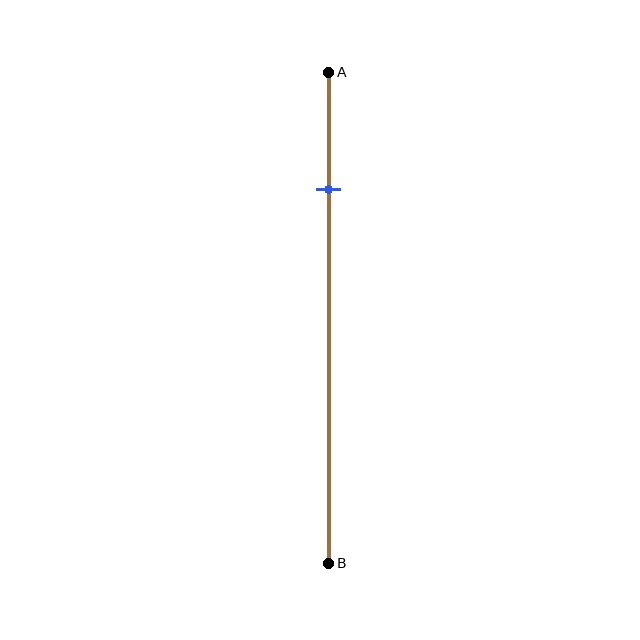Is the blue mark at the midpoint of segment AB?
No, the mark is at about 25% from A, not at the 50% midpoint.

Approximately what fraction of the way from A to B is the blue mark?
The blue mark is approximately 25% of the way from A to B.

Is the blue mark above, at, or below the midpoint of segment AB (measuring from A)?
The blue mark is above the midpoint of segment AB.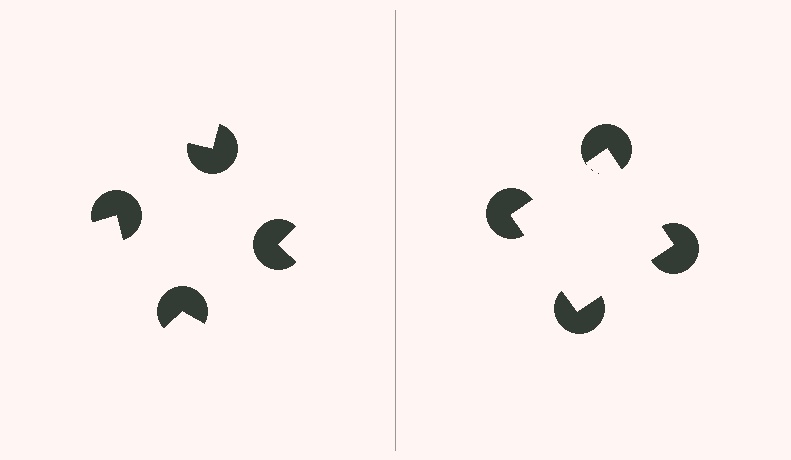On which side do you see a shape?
An illusory square appears on the right side. On the left side the wedge cuts are rotated, so no coherent shape forms.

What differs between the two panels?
The pac-man discs are positioned identically on both sides; only the wedge orientations differ. On the right they align to a square; on the left they are misaligned.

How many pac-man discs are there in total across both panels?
8 — 4 on each side.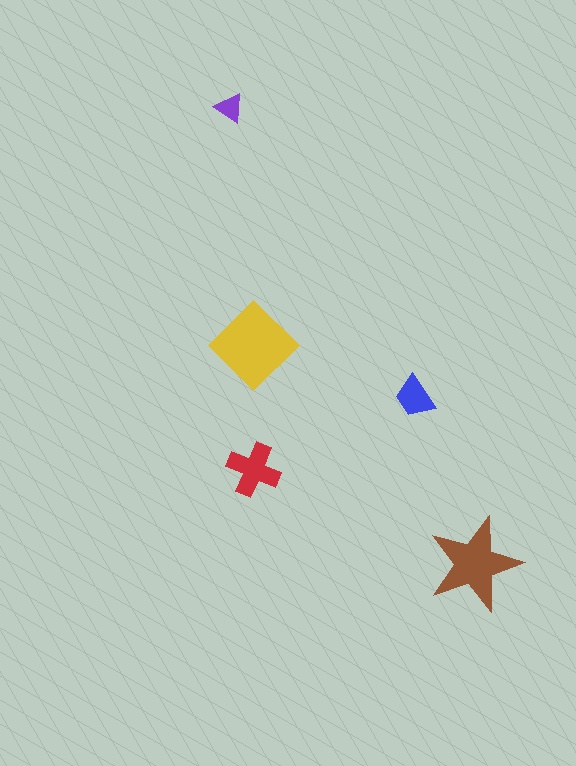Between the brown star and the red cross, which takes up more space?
The brown star.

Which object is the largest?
The yellow diamond.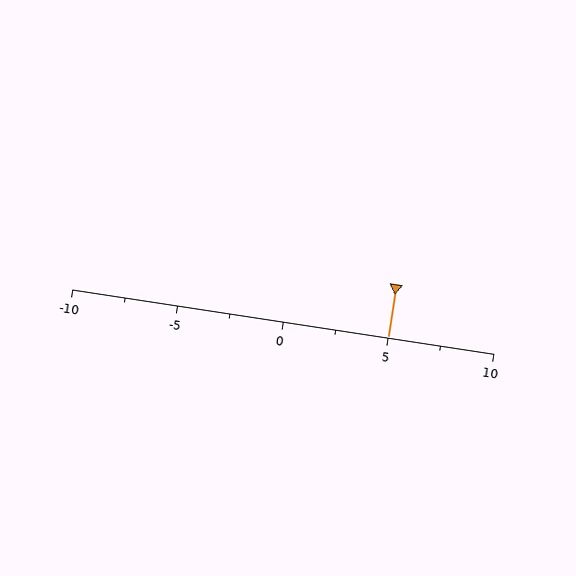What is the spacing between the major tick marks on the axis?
The major ticks are spaced 5 apart.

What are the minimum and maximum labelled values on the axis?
The axis runs from -10 to 10.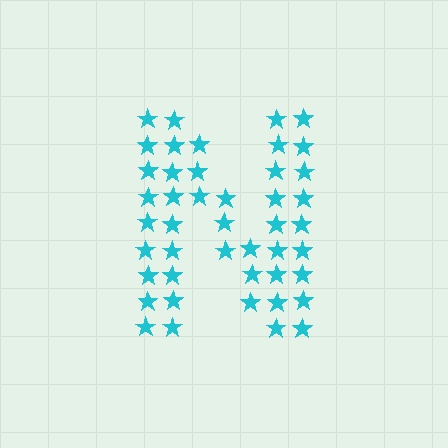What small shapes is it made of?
It is made of small stars.